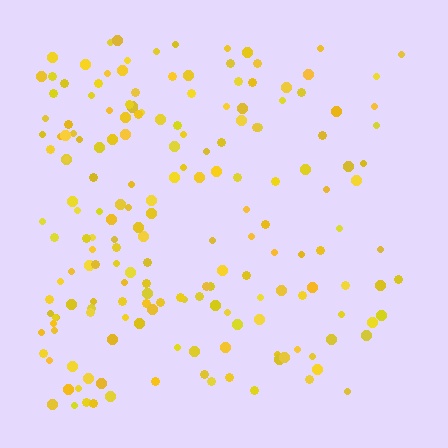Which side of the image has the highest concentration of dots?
The left.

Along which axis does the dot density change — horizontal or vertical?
Horizontal.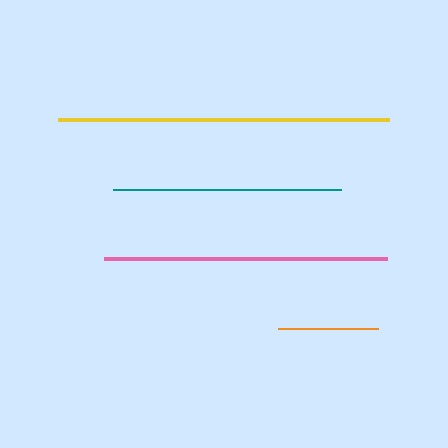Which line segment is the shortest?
The orange line is the shortest at approximately 99 pixels.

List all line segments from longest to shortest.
From longest to shortest: yellow, pink, teal, orange.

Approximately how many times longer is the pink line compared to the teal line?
The pink line is approximately 1.2 times the length of the teal line.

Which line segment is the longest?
The yellow line is the longest at approximately 332 pixels.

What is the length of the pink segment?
The pink segment is approximately 283 pixels long.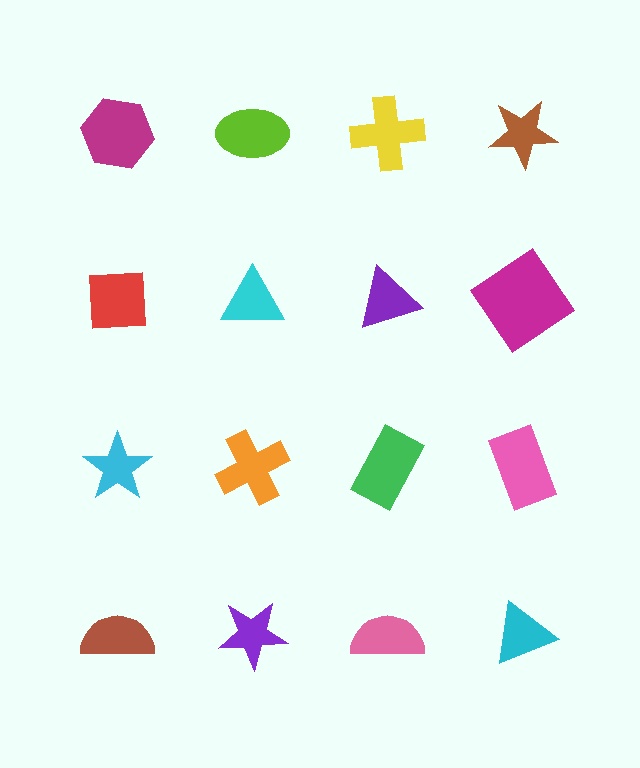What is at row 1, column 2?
A lime ellipse.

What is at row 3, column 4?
A pink rectangle.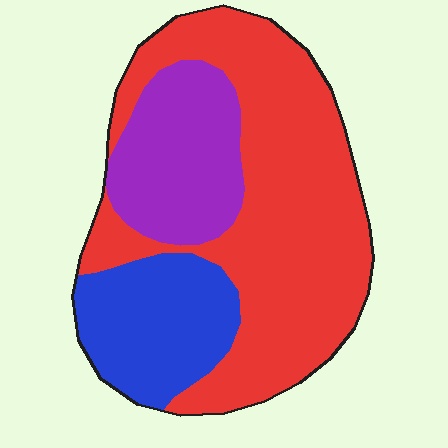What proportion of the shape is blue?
Blue takes up between a sixth and a third of the shape.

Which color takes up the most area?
Red, at roughly 60%.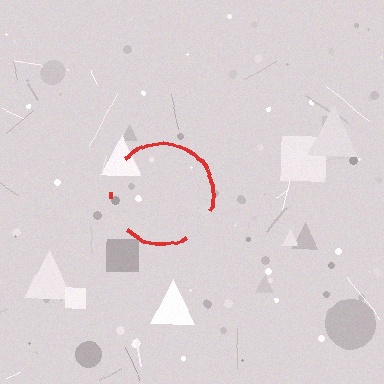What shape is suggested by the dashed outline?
The dashed outline suggests a circle.